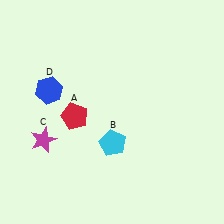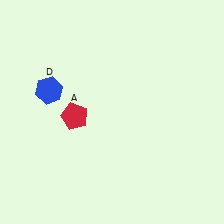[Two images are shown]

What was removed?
The cyan pentagon (B), the magenta star (C) were removed in Image 2.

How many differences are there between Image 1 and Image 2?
There are 2 differences between the two images.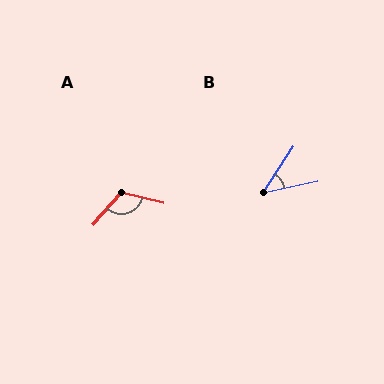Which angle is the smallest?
B, at approximately 44 degrees.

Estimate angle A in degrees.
Approximately 117 degrees.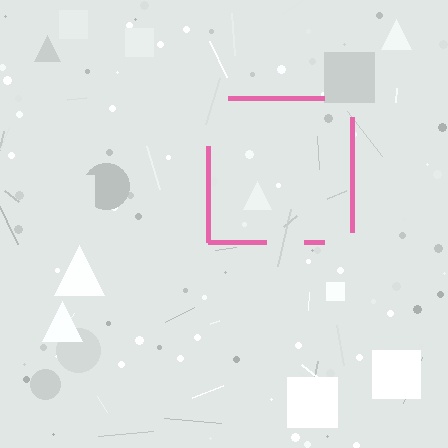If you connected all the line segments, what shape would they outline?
They would outline a square.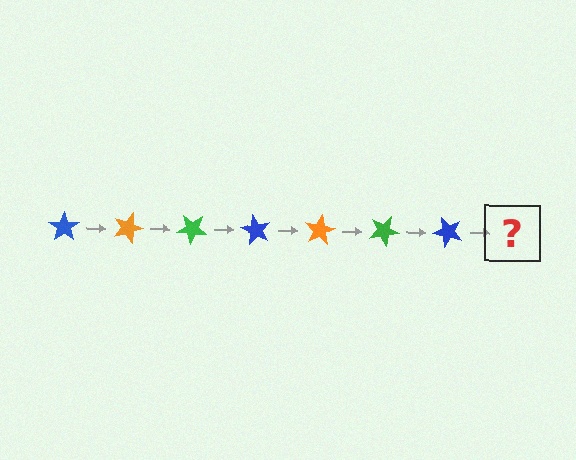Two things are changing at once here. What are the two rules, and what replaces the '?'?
The two rules are that it rotates 20 degrees each step and the color cycles through blue, orange, and green. The '?' should be an orange star, rotated 140 degrees from the start.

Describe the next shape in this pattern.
It should be an orange star, rotated 140 degrees from the start.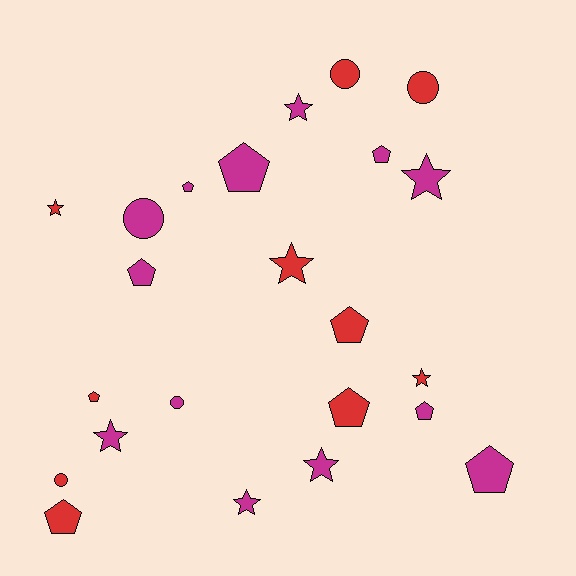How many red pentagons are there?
There are 4 red pentagons.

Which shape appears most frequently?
Pentagon, with 10 objects.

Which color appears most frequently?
Magenta, with 13 objects.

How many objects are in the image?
There are 23 objects.